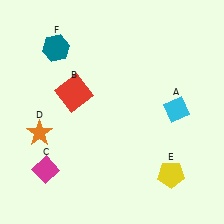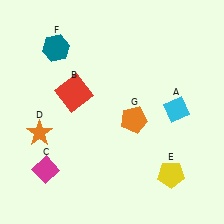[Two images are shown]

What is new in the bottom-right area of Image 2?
An orange pentagon (G) was added in the bottom-right area of Image 2.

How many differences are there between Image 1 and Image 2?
There is 1 difference between the two images.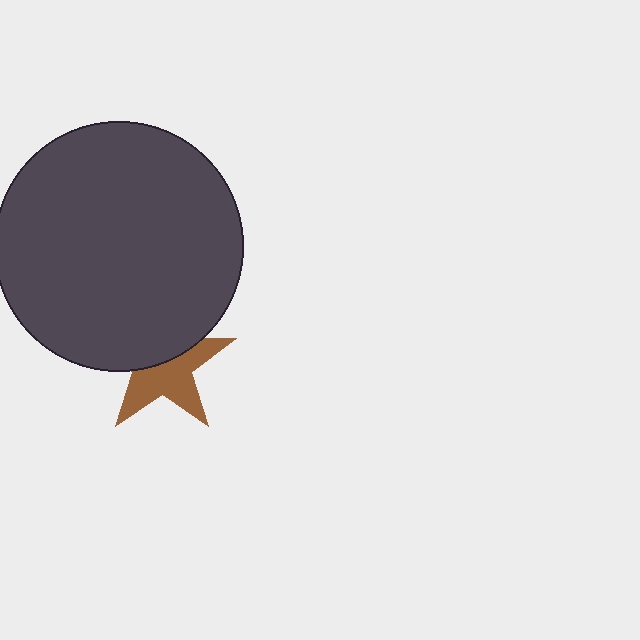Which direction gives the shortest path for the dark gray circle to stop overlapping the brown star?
Moving up gives the shortest separation.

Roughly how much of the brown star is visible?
About half of it is visible (roughly 54%).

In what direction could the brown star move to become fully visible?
The brown star could move down. That would shift it out from behind the dark gray circle entirely.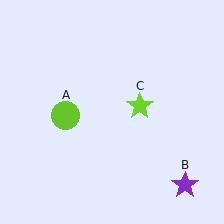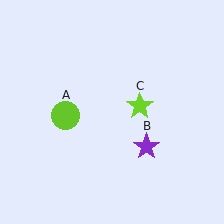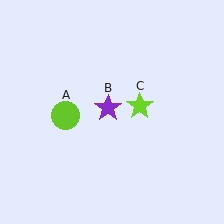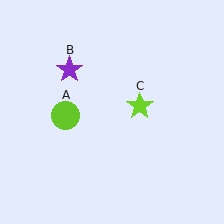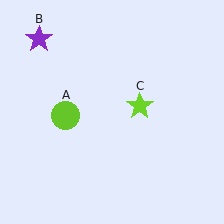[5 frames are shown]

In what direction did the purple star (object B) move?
The purple star (object B) moved up and to the left.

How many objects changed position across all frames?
1 object changed position: purple star (object B).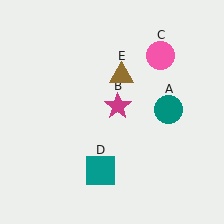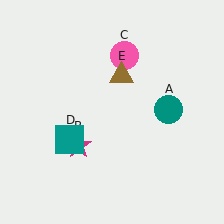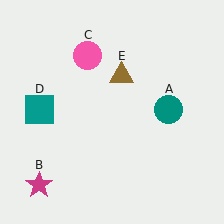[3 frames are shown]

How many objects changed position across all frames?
3 objects changed position: magenta star (object B), pink circle (object C), teal square (object D).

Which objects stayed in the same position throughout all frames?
Teal circle (object A) and brown triangle (object E) remained stationary.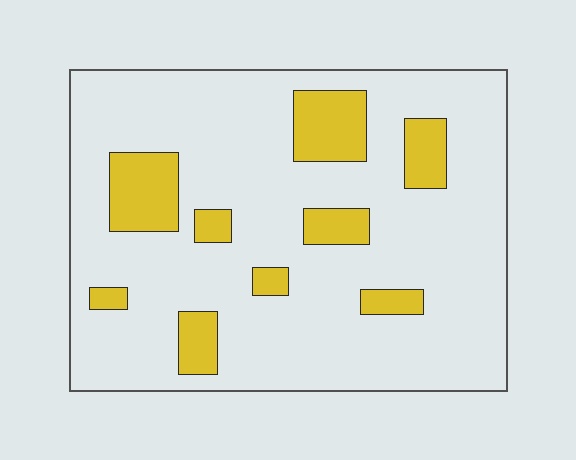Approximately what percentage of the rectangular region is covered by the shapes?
Approximately 15%.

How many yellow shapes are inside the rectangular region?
9.